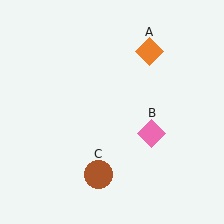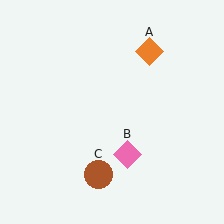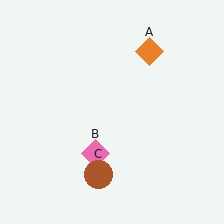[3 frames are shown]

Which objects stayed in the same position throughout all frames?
Orange diamond (object A) and brown circle (object C) remained stationary.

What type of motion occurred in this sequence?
The pink diamond (object B) rotated clockwise around the center of the scene.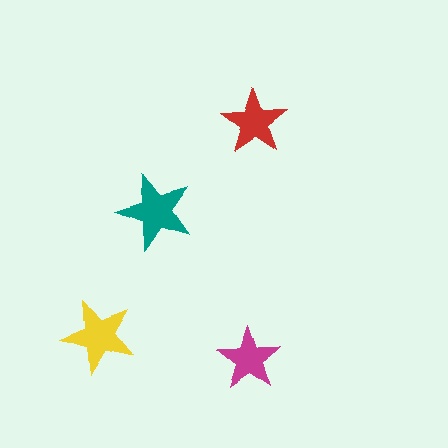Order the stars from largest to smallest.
the teal one, the yellow one, the red one, the magenta one.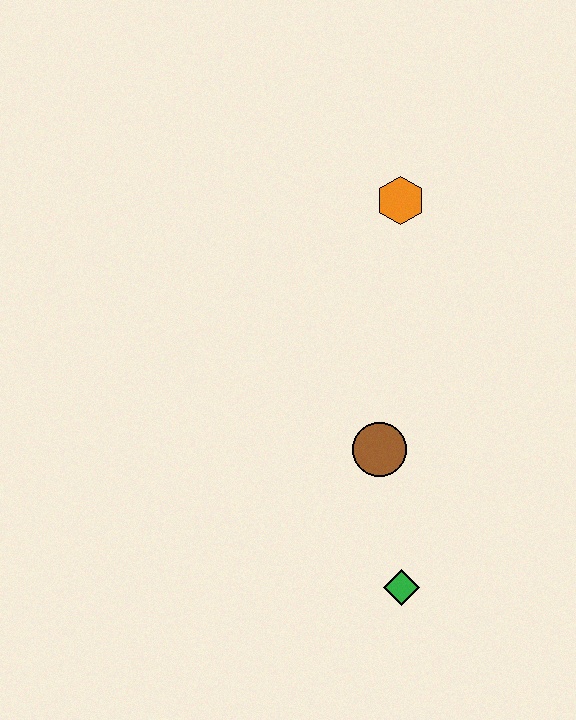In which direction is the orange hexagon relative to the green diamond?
The orange hexagon is above the green diamond.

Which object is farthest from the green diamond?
The orange hexagon is farthest from the green diamond.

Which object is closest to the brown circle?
The green diamond is closest to the brown circle.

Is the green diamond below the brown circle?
Yes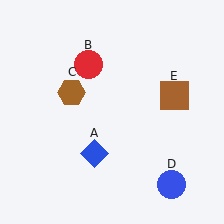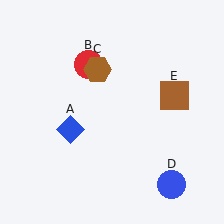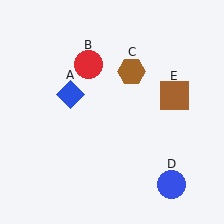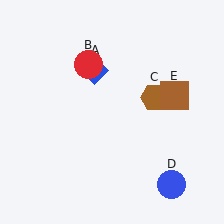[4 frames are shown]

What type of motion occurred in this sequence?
The blue diamond (object A), brown hexagon (object C) rotated clockwise around the center of the scene.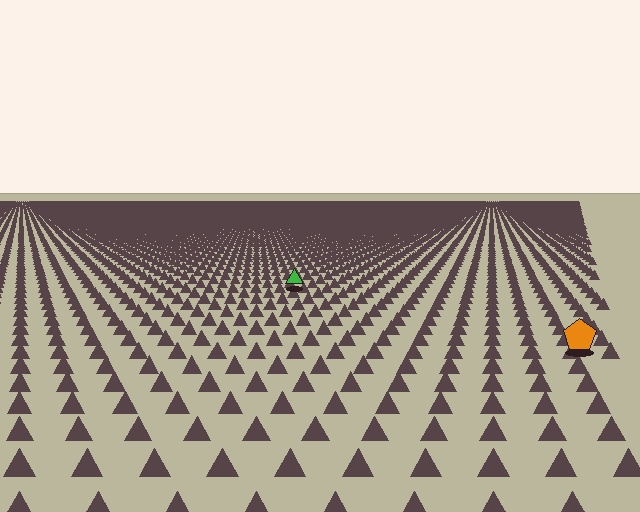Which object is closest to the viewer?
The orange pentagon is closest. The texture marks near it are larger and more spread out.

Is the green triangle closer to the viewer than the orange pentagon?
No. The orange pentagon is closer — you can tell from the texture gradient: the ground texture is coarser near it.